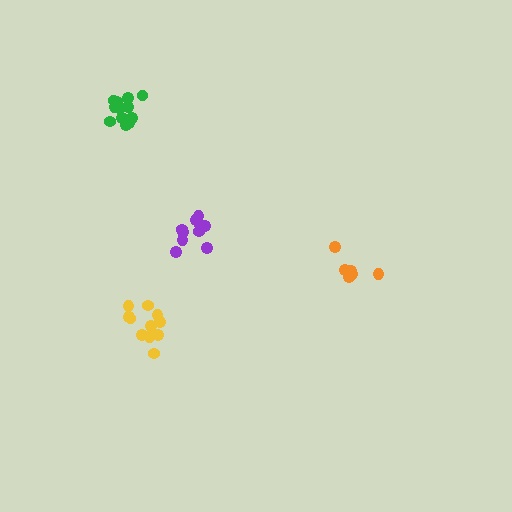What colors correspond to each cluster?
The clusters are colored: green, yellow, purple, orange.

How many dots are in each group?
Group 1: 12 dots, Group 2: 11 dots, Group 3: 10 dots, Group 4: 6 dots (39 total).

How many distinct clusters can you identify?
There are 4 distinct clusters.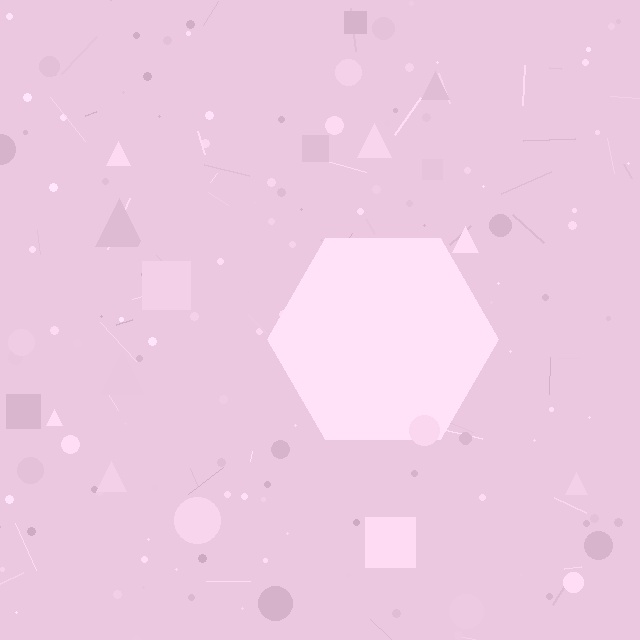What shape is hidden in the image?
A hexagon is hidden in the image.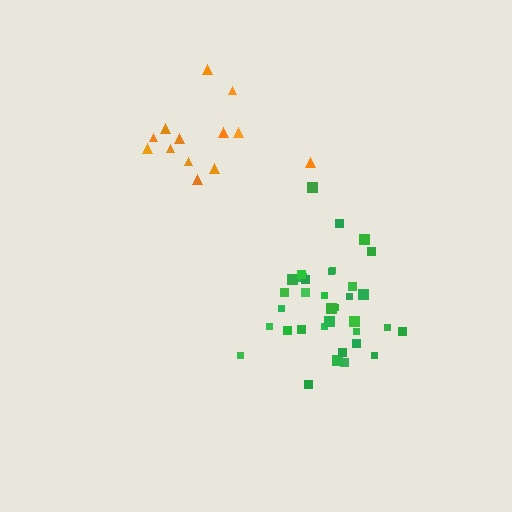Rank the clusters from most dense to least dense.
green, orange.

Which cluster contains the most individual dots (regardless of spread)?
Green (35).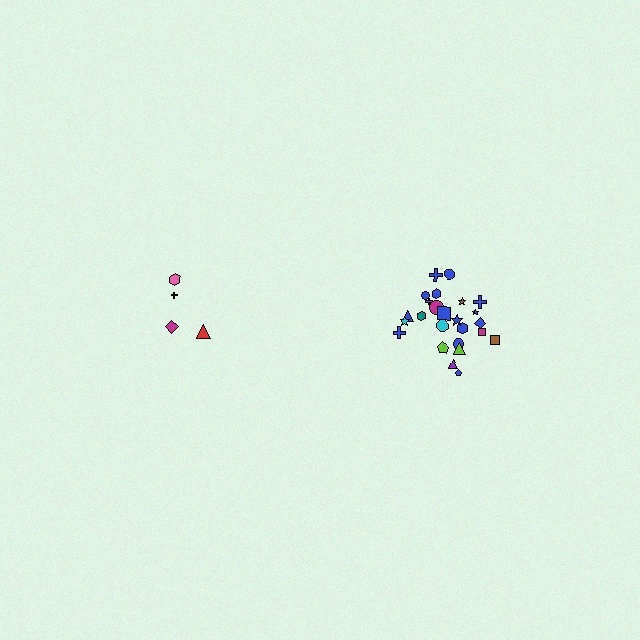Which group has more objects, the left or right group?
The right group.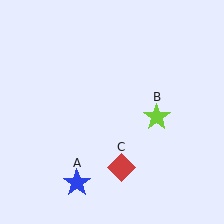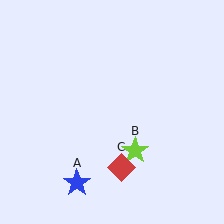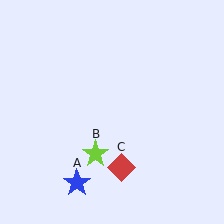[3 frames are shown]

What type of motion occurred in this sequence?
The lime star (object B) rotated clockwise around the center of the scene.